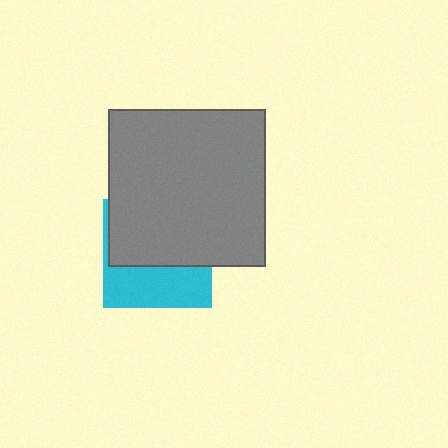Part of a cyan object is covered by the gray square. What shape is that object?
It is a square.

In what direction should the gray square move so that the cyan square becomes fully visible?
The gray square should move up. That is the shortest direction to clear the overlap and leave the cyan square fully visible.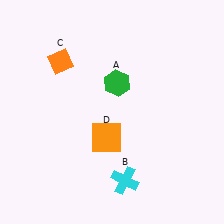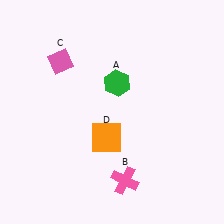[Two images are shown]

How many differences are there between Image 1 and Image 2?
There are 2 differences between the two images.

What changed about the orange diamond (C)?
In Image 1, C is orange. In Image 2, it changed to pink.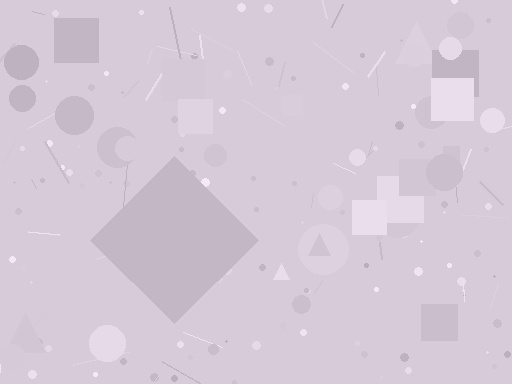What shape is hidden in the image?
A diamond is hidden in the image.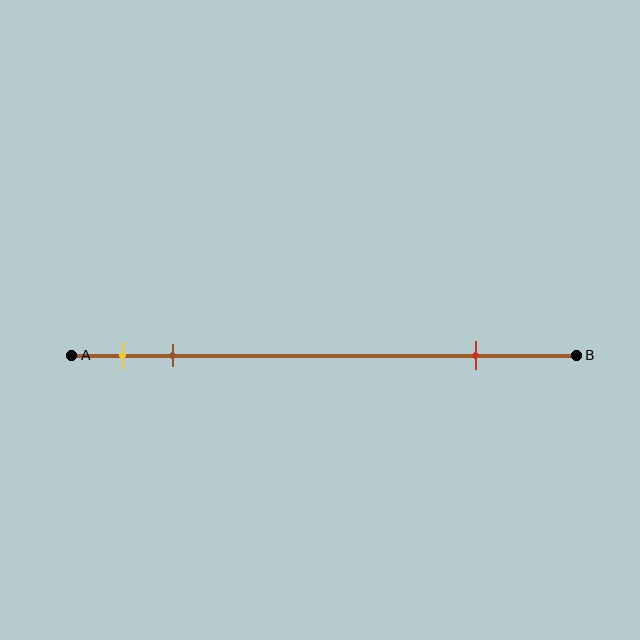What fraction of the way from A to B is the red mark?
The red mark is approximately 80% (0.8) of the way from A to B.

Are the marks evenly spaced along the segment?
No, the marks are not evenly spaced.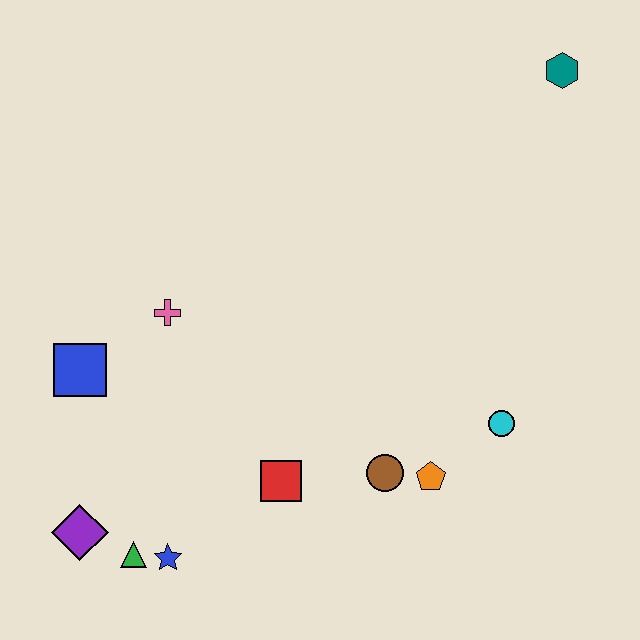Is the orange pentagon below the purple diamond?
No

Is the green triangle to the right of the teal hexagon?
No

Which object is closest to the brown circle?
The orange pentagon is closest to the brown circle.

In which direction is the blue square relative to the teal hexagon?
The blue square is to the left of the teal hexagon.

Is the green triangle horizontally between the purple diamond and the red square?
Yes